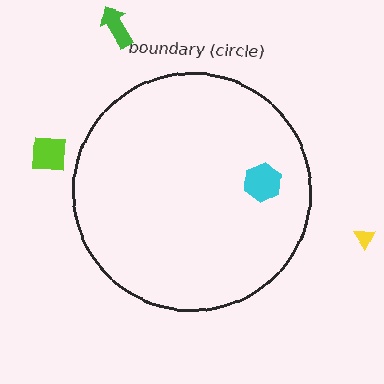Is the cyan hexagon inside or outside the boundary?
Inside.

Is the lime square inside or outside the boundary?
Outside.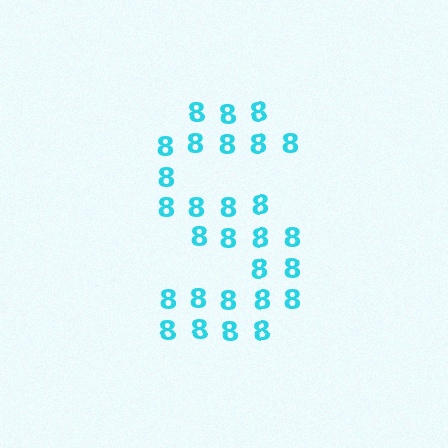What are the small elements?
The small elements are digit 8's.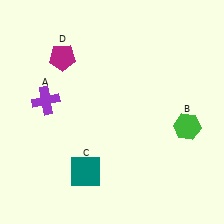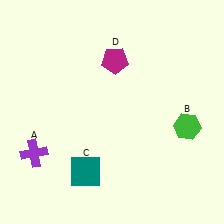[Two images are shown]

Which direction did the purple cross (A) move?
The purple cross (A) moved down.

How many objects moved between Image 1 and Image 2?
2 objects moved between the two images.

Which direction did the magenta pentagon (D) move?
The magenta pentagon (D) moved right.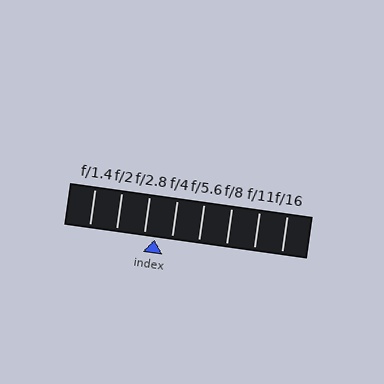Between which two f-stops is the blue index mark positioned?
The index mark is between f/2.8 and f/4.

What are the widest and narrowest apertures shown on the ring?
The widest aperture shown is f/1.4 and the narrowest is f/16.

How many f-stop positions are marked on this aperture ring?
There are 8 f-stop positions marked.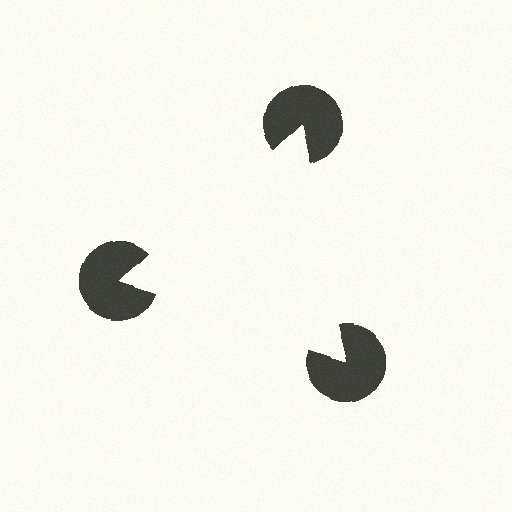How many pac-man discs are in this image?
There are 3 — one at each vertex of the illusory triangle.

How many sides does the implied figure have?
3 sides.